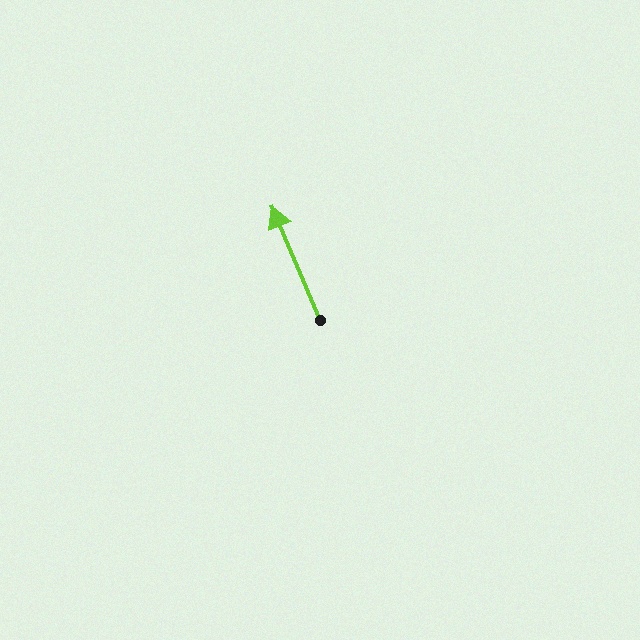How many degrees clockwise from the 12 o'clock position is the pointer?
Approximately 337 degrees.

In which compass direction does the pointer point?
Northwest.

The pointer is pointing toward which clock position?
Roughly 11 o'clock.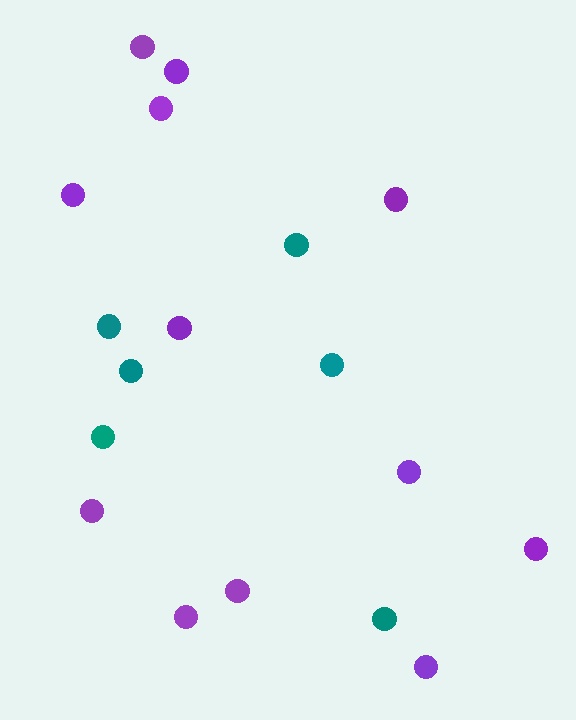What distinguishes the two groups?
There are 2 groups: one group of purple circles (12) and one group of teal circles (6).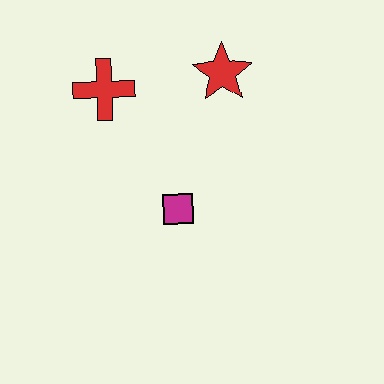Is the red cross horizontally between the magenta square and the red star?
No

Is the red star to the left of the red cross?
No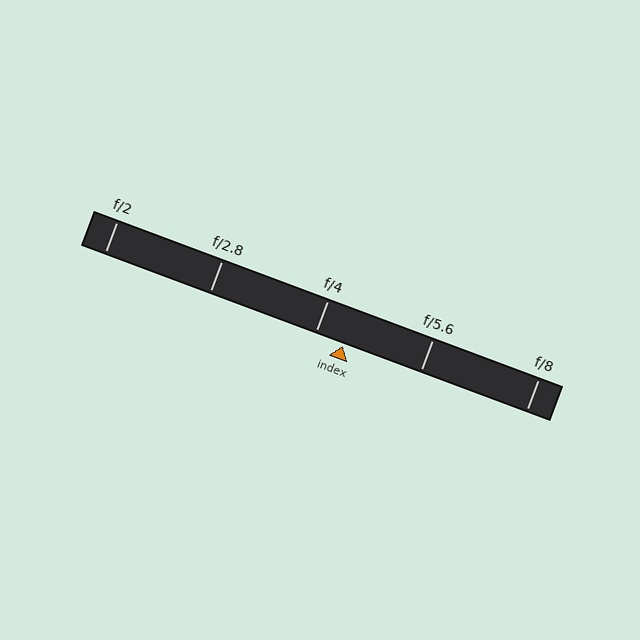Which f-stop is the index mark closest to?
The index mark is closest to f/4.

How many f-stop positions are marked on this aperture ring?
There are 5 f-stop positions marked.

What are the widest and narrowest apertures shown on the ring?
The widest aperture shown is f/2 and the narrowest is f/8.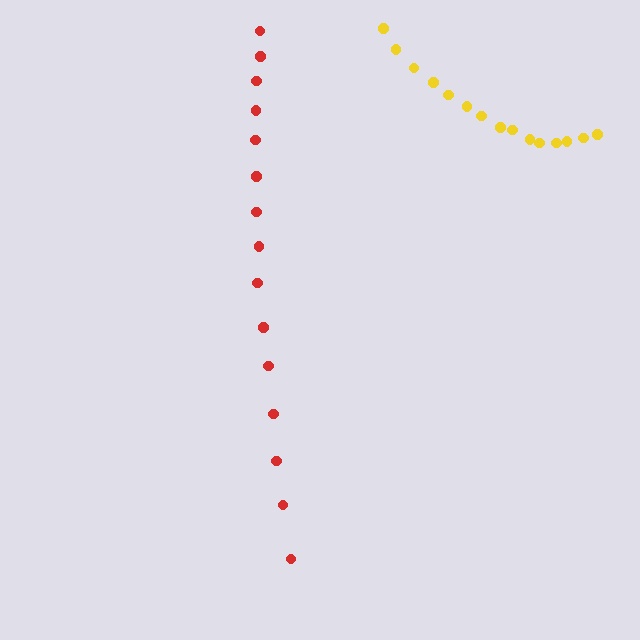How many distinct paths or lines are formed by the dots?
There are 2 distinct paths.